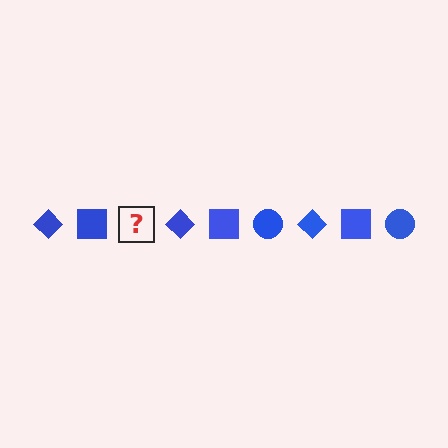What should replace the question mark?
The question mark should be replaced with a blue circle.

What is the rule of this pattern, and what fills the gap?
The rule is that the pattern cycles through diamond, square, circle shapes in blue. The gap should be filled with a blue circle.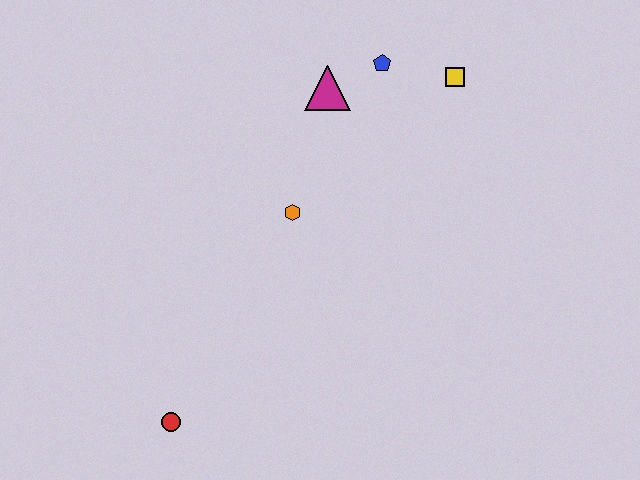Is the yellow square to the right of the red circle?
Yes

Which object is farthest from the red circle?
The yellow square is farthest from the red circle.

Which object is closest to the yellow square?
The blue pentagon is closest to the yellow square.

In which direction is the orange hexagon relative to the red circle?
The orange hexagon is above the red circle.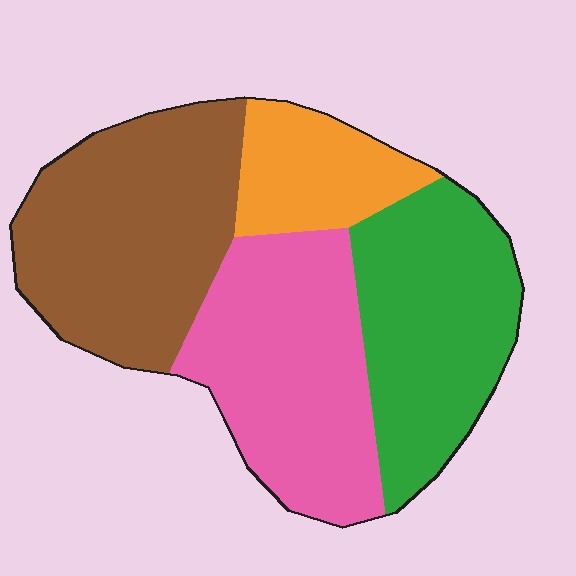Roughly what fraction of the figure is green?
Green takes up about one quarter (1/4) of the figure.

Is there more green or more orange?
Green.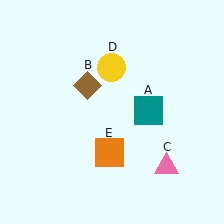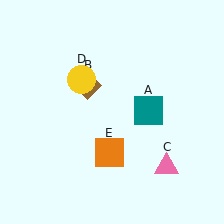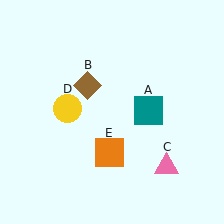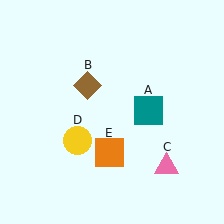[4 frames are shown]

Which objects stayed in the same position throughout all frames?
Teal square (object A) and brown diamond (object B) and pink triangle (object C) and orange square (object E) remained stationary.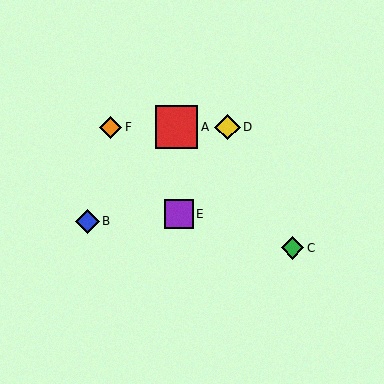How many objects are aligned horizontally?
3 objects (A, D, F) are aligned horizontally.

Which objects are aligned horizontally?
Objects A, D, F are aligned horizontally.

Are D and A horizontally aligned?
Yes, both are at y≈127.